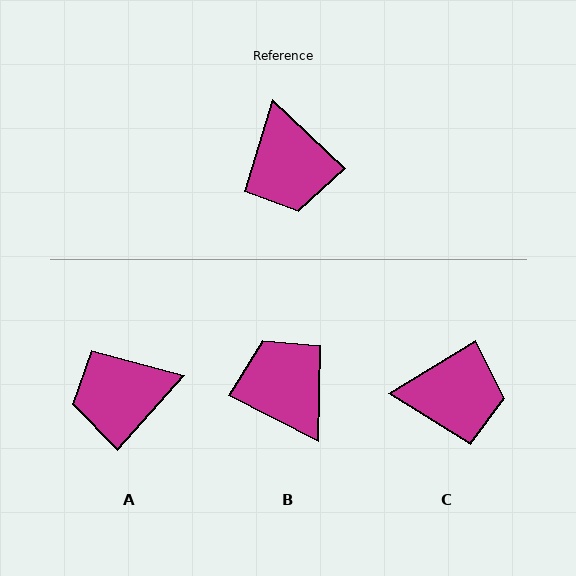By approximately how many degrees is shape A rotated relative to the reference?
Approximately 88 degrees clockwise.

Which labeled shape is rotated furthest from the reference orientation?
B, about 164 degrees away.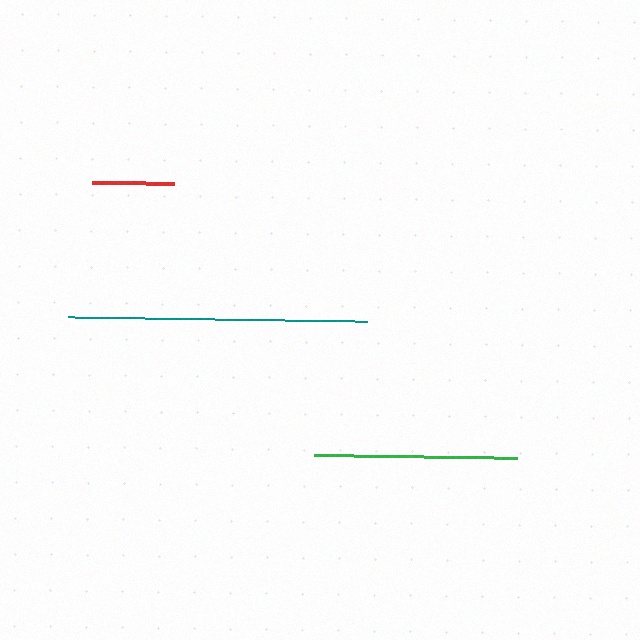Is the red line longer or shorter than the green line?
The green line is longer than the red line.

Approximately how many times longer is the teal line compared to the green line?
The teal line is approximately 1.5 times the length of the green line.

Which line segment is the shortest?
The red line is the shortest at approximately 81 pixels.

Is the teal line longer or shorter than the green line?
The teal line is longer than the green line.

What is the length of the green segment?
The green segment is approximately 203 pixels long.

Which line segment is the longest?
The teal line is the longest at approximately 299 pixels.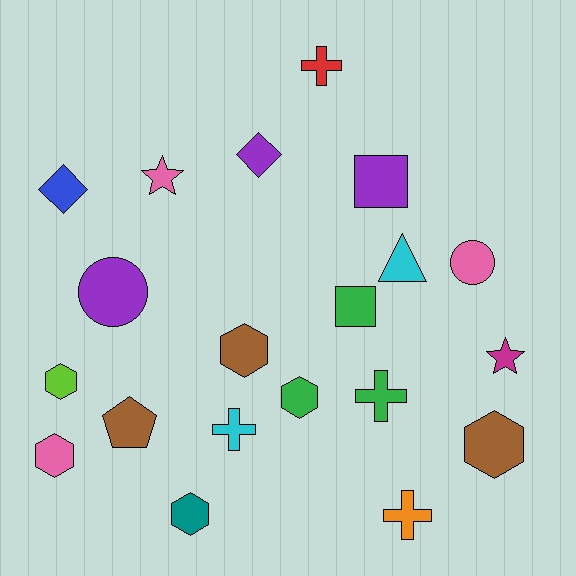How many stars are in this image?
There are 2 stars.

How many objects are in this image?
There are 20 objects.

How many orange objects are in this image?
There is 1 orange object.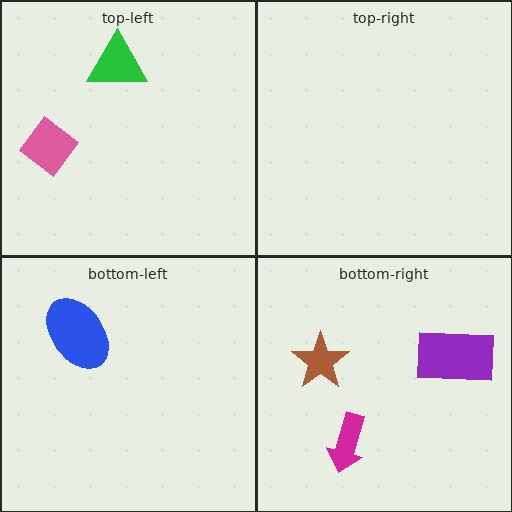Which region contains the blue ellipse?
The bottom-left region.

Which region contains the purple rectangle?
The bottom-right region.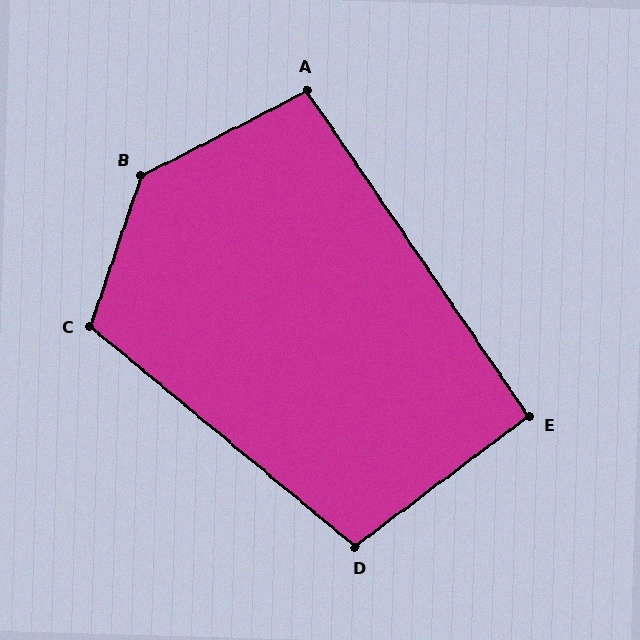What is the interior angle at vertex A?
Approximately 97 degrees (obtuse).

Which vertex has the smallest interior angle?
E, at approximately 93 degrees.